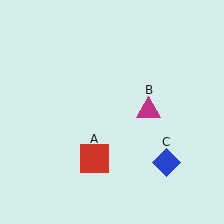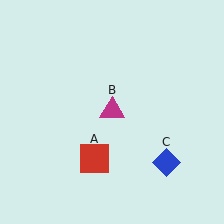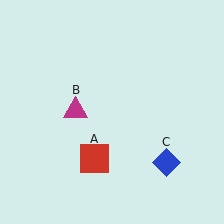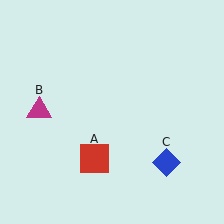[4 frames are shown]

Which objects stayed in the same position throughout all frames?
Red square (object A) and blue diamond (object C) remained stationary.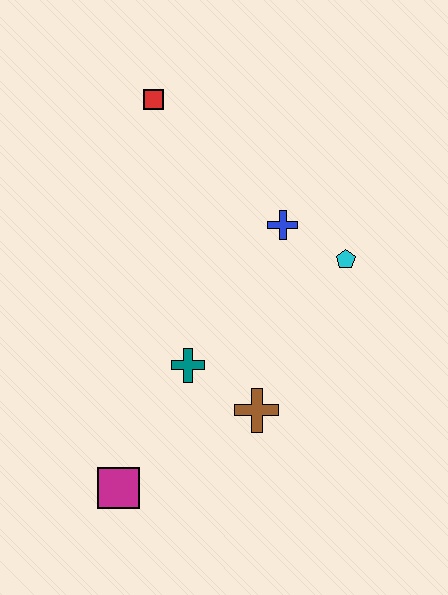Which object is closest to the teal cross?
The brown cross is closest to the teal cross.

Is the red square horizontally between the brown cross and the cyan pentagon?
No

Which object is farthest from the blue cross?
The magenta square is farthest from the blue cross.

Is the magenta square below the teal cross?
Yes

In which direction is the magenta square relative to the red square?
The magenta square is below the red square.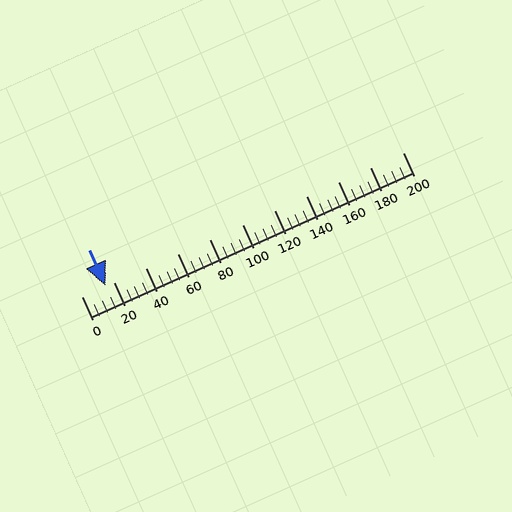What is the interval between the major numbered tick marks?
The major tick marks are spaced 20 units apart.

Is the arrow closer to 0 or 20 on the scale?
The arrow is closer to 20.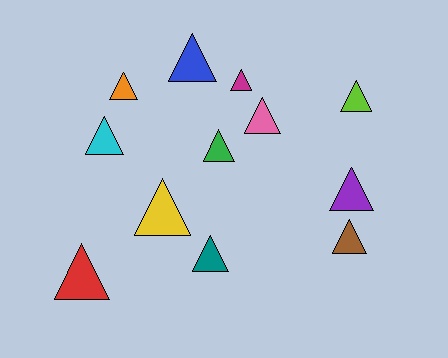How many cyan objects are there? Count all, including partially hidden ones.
There is 1 cyan object.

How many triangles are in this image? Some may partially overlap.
There are 12 triangles.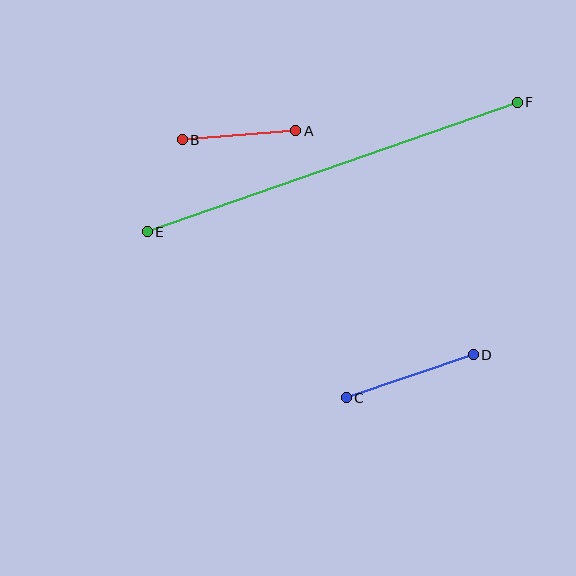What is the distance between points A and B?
The distance is approximately 114 pixels.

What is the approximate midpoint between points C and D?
The midpoint is at approximately (410, 376) pixels.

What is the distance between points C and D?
The distance is approximately 134 pixels.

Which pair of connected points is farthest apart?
Points E and F are farthest apart.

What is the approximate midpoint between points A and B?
The midpoint is at approximately (239, 135) pixels.